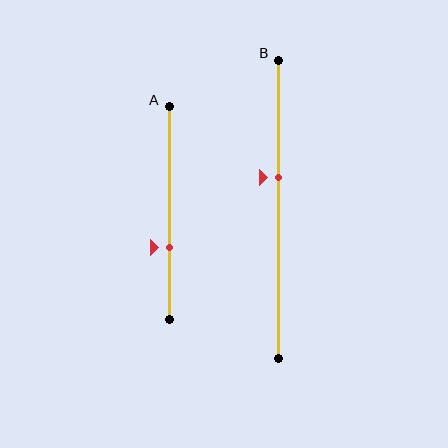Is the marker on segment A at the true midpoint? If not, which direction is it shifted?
No, the marker on segment A is shifted downward by about 16% of the segment length.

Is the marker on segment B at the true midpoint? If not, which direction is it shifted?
No, the marker on segment B is shifted upward by about 11% of the segment length.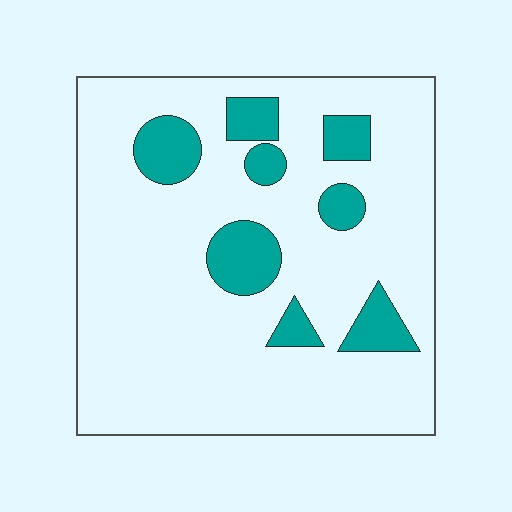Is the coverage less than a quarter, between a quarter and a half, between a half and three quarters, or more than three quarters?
Less than a quarter.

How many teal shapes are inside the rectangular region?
8.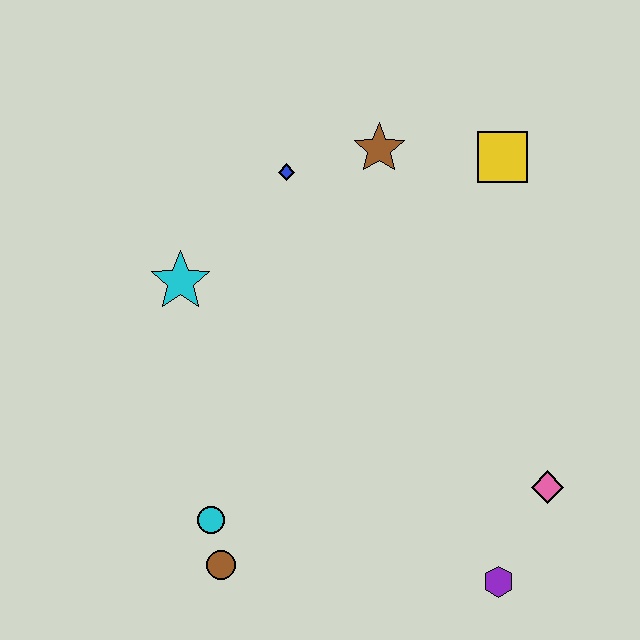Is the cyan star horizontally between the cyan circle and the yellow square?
No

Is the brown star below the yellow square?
No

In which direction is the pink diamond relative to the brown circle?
The pink diamond is to the right of the brown circle.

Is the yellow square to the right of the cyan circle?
Yes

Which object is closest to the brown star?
The blue diamond is closest to the brown star.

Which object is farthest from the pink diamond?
The cyan star is farthest from the pink diamond.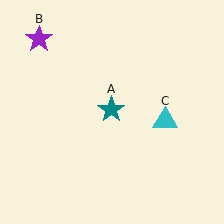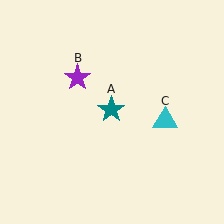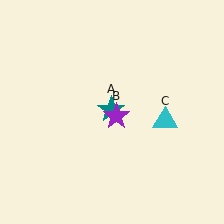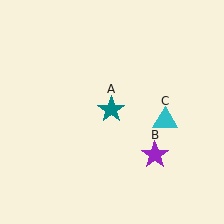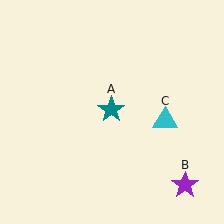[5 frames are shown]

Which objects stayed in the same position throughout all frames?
Teal star (object A) and cyan triangle (object C) remained stationary.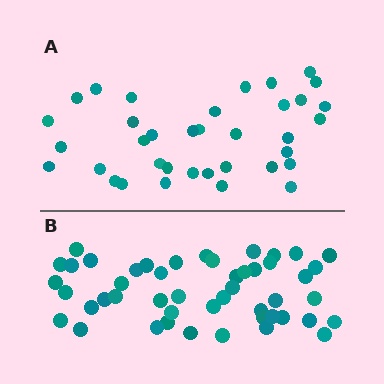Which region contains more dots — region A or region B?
Region B (the bottom region) has more dots.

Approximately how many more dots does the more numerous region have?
Region B has roughly 12 or so more dots than region A.